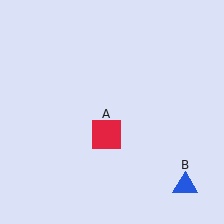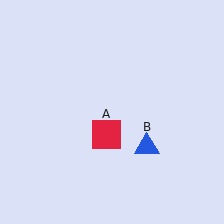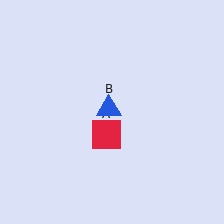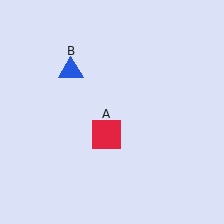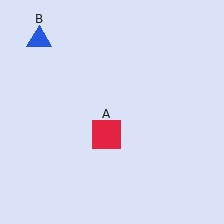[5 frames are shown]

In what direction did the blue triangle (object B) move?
The blue triangle (object B) moved up and to the left.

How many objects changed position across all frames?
1 object changed position: blue triangle (object B).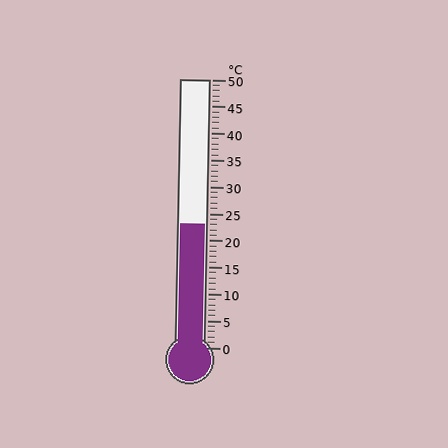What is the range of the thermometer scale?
The thermometer scale ranges from 0°C to 50°C.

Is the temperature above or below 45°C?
The temperature is below 45°C.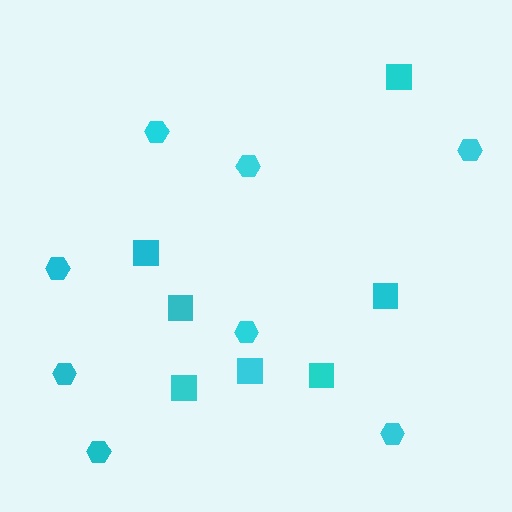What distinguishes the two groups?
There are 2 groups: one group of squares (7) and one group of hexagons (8).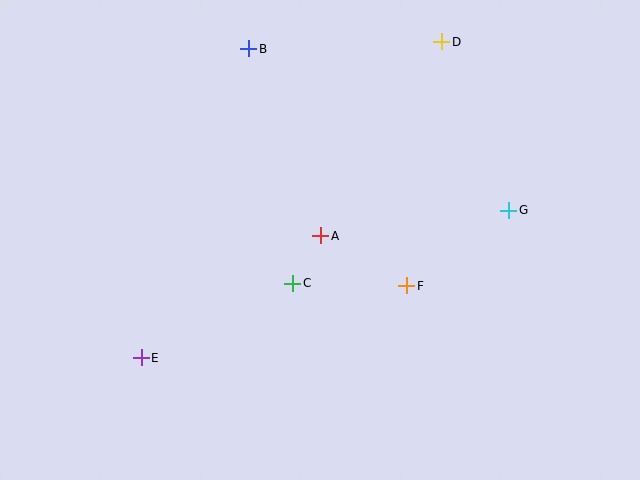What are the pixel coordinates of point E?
Point E is at (141, 358).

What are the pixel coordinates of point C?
Point C is at (293, 283).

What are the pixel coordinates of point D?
Point D is at (442, 42).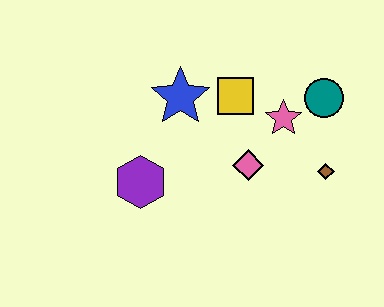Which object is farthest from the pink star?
The purple hexagon is farthest from the pink star.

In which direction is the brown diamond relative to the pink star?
The brown diamond is below the pink star.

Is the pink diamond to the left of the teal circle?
Yes